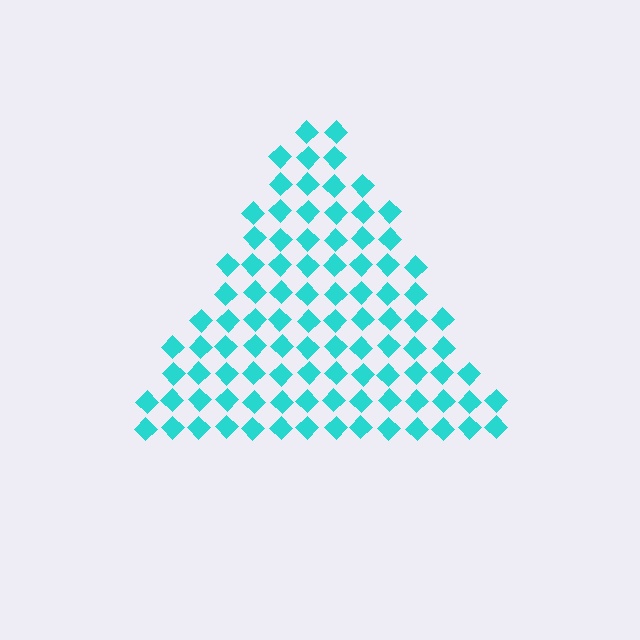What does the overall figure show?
The overall figure shows a triangle.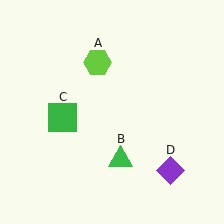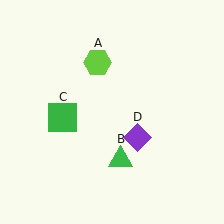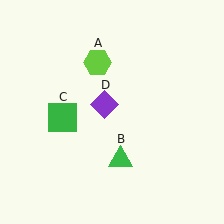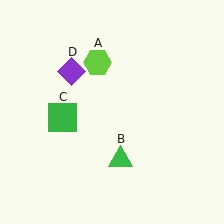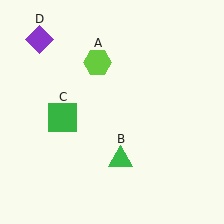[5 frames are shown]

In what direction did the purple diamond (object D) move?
The purple diamond (object D) moved up and to the left.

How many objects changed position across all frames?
1 object changed position: purple diamond (object D).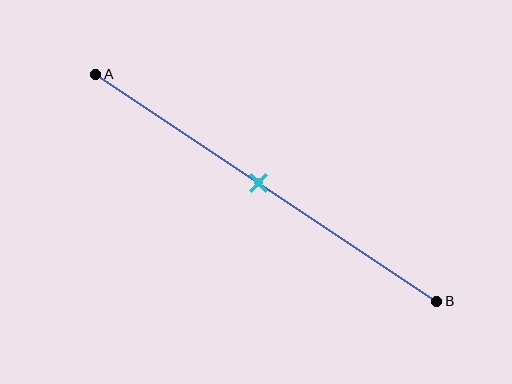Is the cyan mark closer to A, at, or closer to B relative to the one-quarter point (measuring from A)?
The cyan mark is closer to point B than the one-quarter point of segment AB.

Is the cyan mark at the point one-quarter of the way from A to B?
No, the mark is at about 50% from A, not at the 25% one-quarter point.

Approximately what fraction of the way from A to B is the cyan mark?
The cyan mark is approximately 50% of the way from A to B.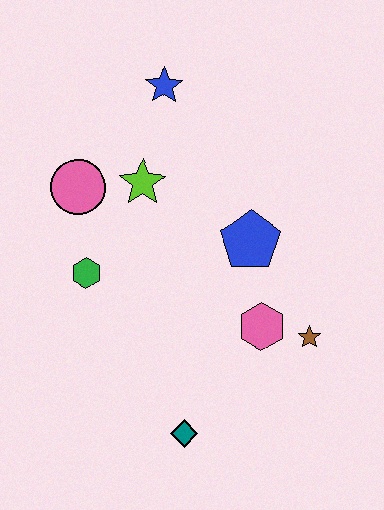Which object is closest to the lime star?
The pink circle is closest to the lime star.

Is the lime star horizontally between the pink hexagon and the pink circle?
Yes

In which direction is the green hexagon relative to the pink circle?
The green hexagon is below the pink circle.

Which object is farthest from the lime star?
The teal diamond is farthest from the lime star.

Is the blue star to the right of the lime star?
Yes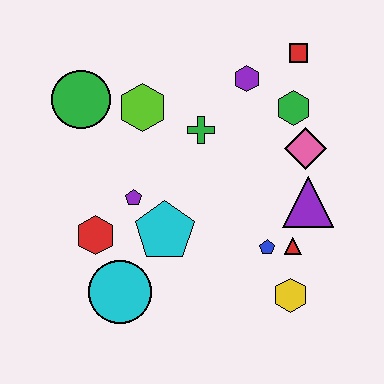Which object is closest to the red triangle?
The blue pentagon is closest to the red triangle.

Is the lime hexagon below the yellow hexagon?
No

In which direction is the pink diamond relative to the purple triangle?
The pink diamond is above the purple triangle.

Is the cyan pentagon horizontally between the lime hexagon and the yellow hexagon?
Yes